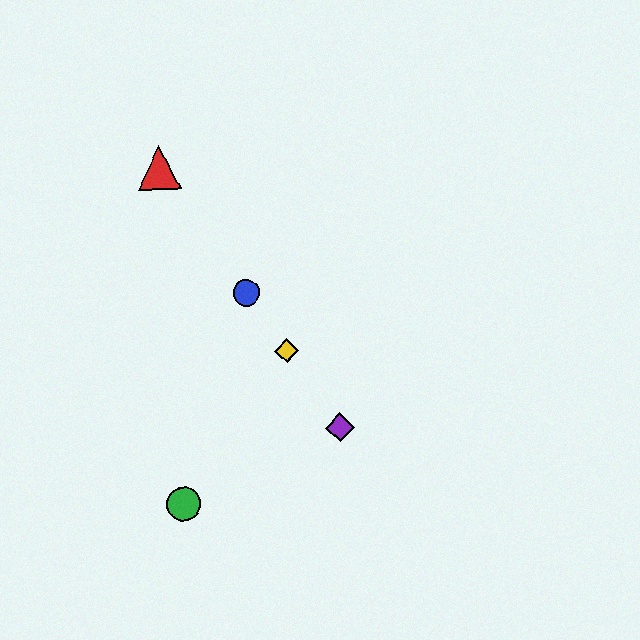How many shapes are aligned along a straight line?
4 shapes (the red triangle, the blue circle, the yellow diamond, the purple diamond) are aligned along a straight line.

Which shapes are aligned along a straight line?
The red triangle, the blue circle, the yellow diamond, the purple diamond are aligned along a straight line.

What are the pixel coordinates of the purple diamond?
The purple diamond is at (340, 427).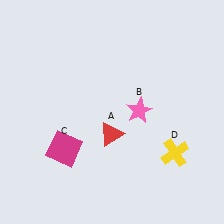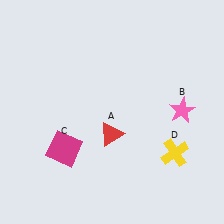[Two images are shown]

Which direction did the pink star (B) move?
The pink star (B) moved right.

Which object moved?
The pink star (B) moved right.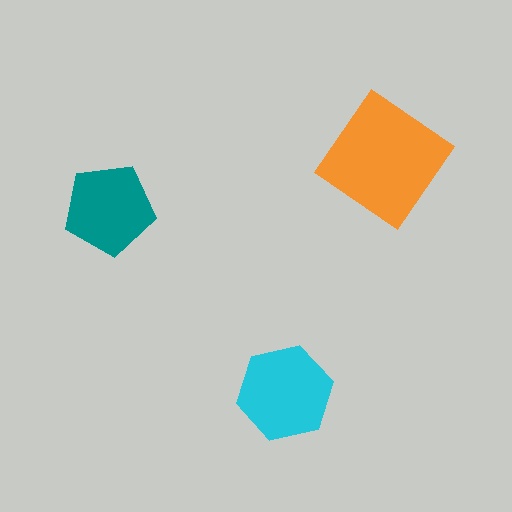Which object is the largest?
The orange diamond.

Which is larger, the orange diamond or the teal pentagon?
The orange diamond.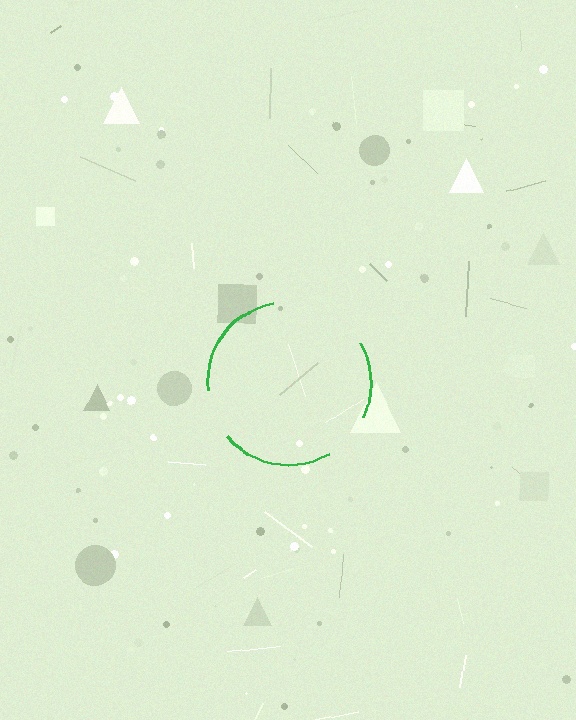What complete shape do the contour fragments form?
The contour fragments form a circle.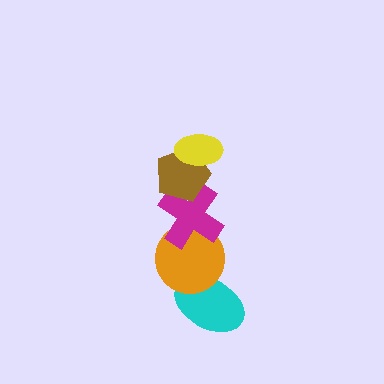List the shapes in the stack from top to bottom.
From top to bottom: the yellow ellipse, the brown pentagon, the magenta cross, the orange circle, the cyan ellipse.